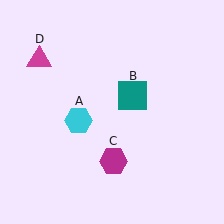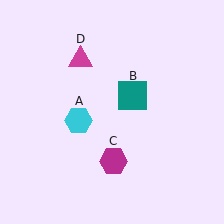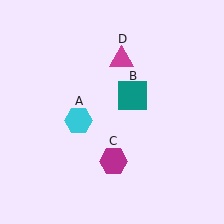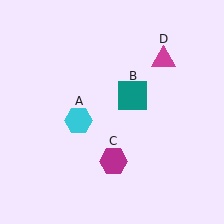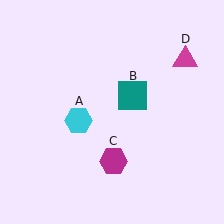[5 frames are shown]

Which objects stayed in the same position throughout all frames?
Cyan hexagon (object A) and teal square (object B) and magenta hexagon (object C) remained stationary.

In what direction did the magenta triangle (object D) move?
The magenta triangle (object D) moved right.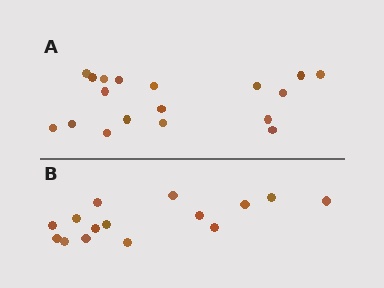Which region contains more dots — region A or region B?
Region A (the top region) has more dots.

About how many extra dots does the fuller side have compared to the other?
Region A has just a few more — roughly 2 or 3 more dots than region B.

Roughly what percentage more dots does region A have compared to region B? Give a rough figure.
About 20% more.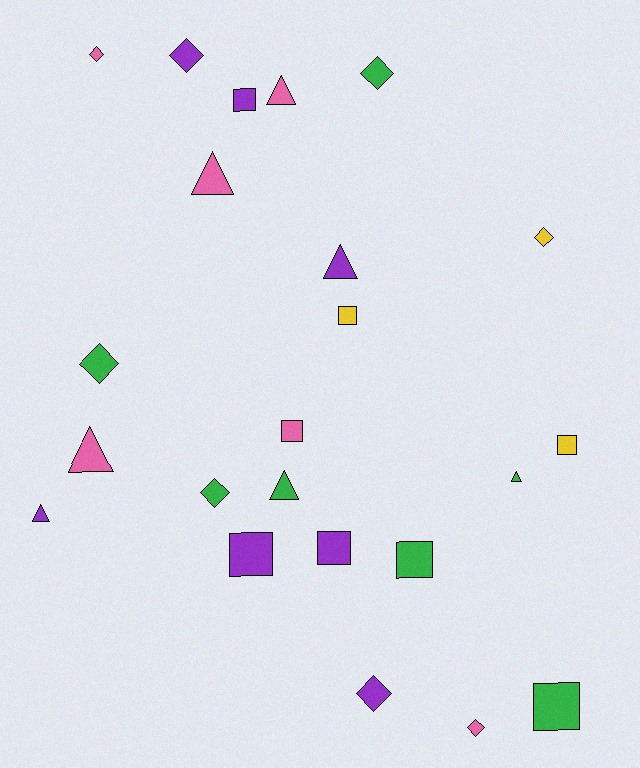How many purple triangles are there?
There are 2 purple triangles.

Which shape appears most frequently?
Diamond, with 8 objects.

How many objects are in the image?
There are 23 objects.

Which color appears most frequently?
Green, with 7 objects.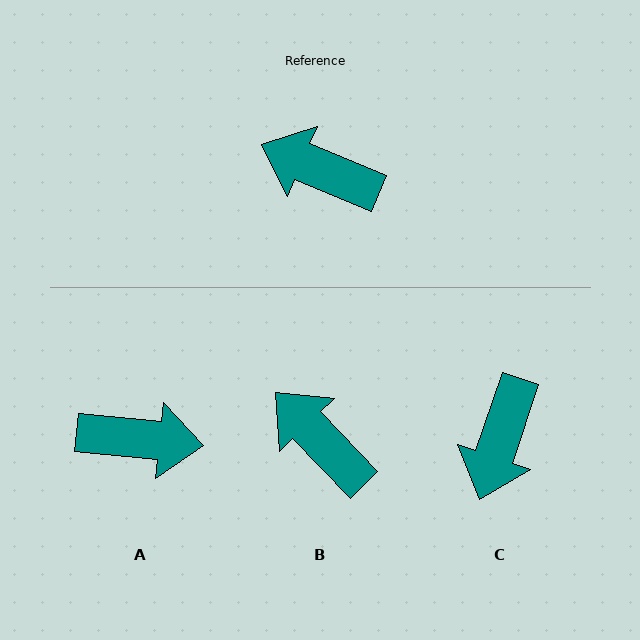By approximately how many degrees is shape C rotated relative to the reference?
Approximately 94 degrees counter-clockwise.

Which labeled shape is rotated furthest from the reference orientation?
A, about 163 degrees away.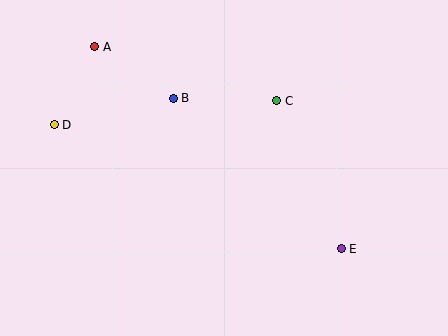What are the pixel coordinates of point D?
Point D is at (54, 125).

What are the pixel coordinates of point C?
Point C is at (277, 101).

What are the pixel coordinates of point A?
Point A is at (95, 47).